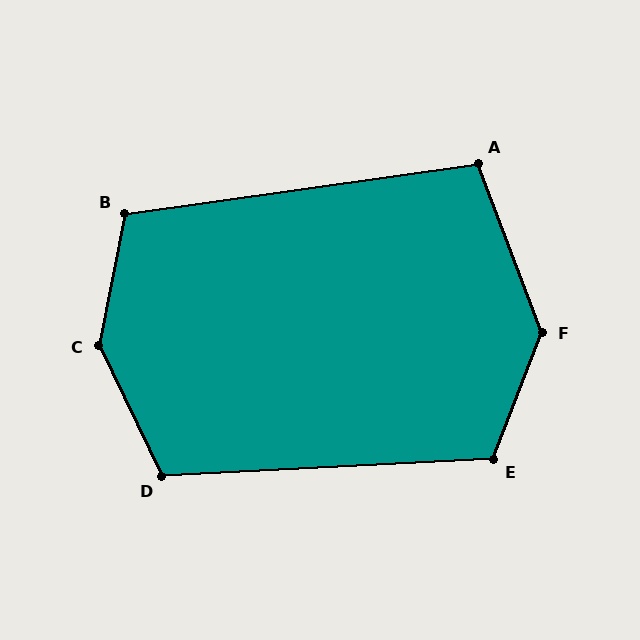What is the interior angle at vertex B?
Approximately 109 degrees (obtuse).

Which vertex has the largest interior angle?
C, at approximately 143 degrees.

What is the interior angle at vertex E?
Approximately 114 degrees (obtuse).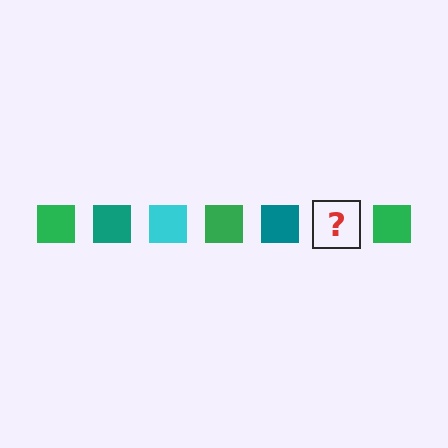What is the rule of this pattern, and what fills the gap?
The rule is that the pattern cycles through green, teal, cyan squares. The gap should be filled with a cyan square.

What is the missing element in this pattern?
The missing element is a cyan square.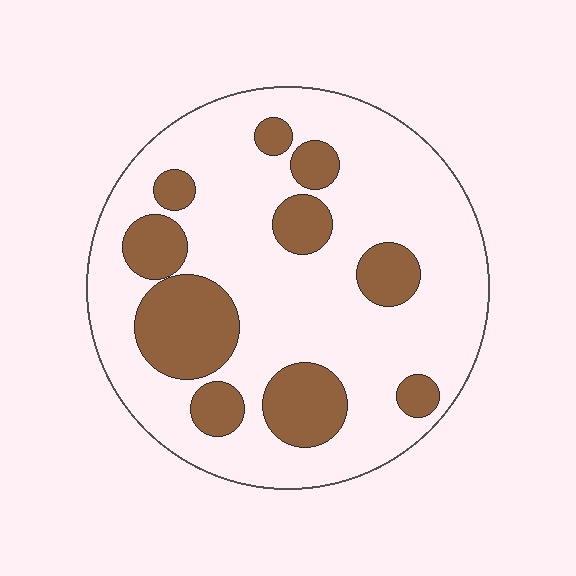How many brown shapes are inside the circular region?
10.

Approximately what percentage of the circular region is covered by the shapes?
Approximately 25%.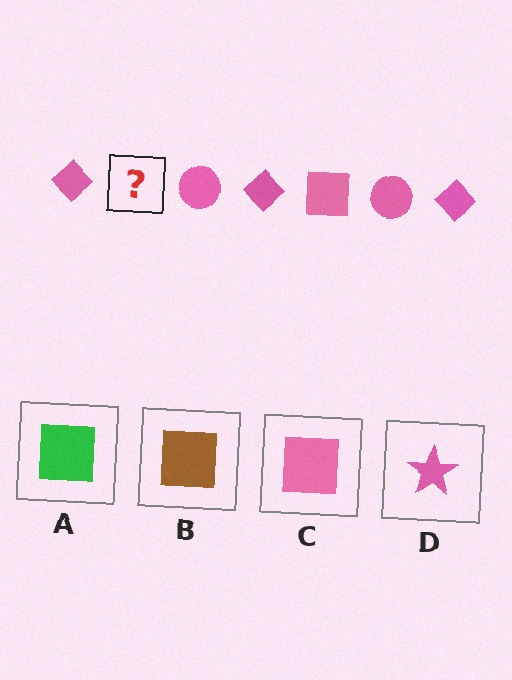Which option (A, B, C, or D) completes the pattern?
C.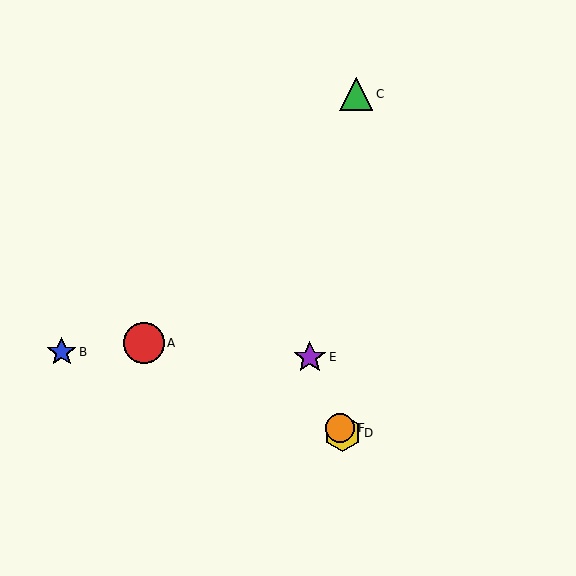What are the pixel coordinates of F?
Object F is at (340, 428).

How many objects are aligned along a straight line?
3 objects (D, E, F) are aligned along a straight line.